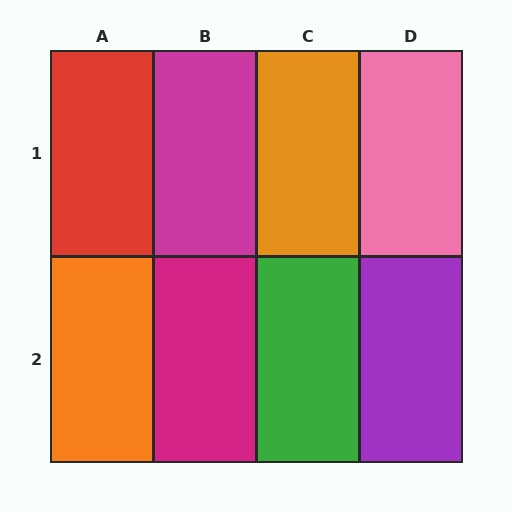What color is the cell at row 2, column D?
Purple.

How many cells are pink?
1 cell is pink.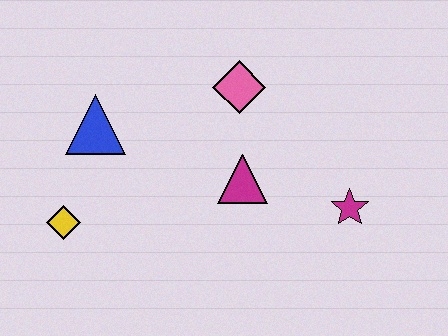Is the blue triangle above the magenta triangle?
Yes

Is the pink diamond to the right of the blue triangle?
Yes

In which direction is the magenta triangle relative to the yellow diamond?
The magenta triangle is to the right of the yellow diamond.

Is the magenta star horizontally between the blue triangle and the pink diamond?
No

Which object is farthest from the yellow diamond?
The magenta star is farthest from the yellow diamond.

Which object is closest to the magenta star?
The magenta triangle is closest to the magenta star.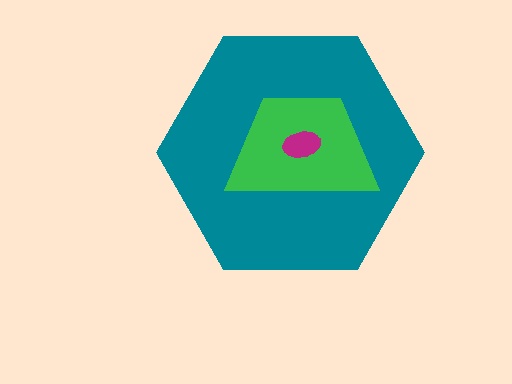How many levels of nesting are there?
3.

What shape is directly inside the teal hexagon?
The green trapezoid.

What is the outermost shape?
The teal hexagon.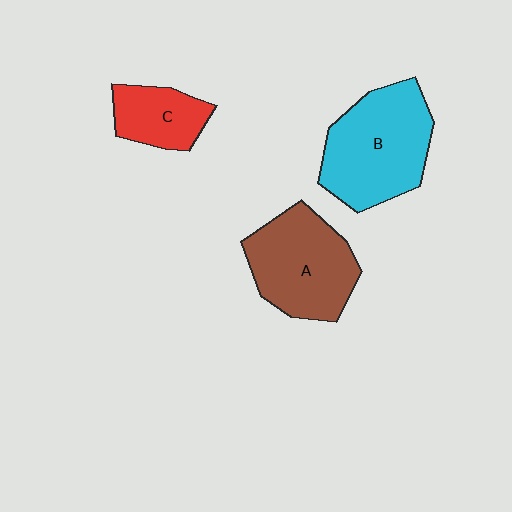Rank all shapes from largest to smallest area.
From largest to smallest: B (cyan), A (brown), C (red).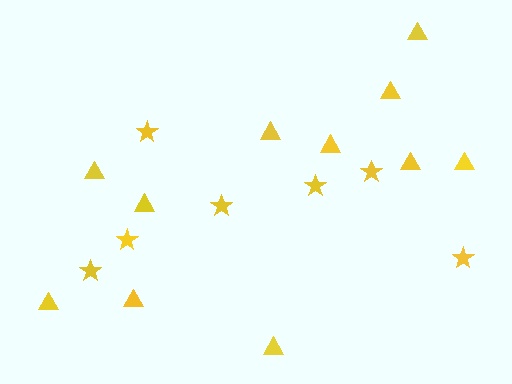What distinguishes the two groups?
There are 2 groups: one group of triangles (11) and one group of stars (7).